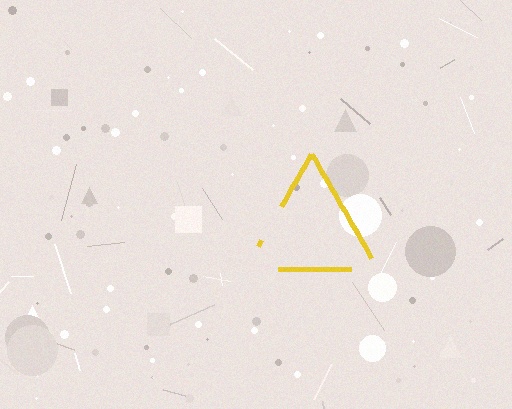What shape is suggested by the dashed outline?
The dashed outline suggests a triangle.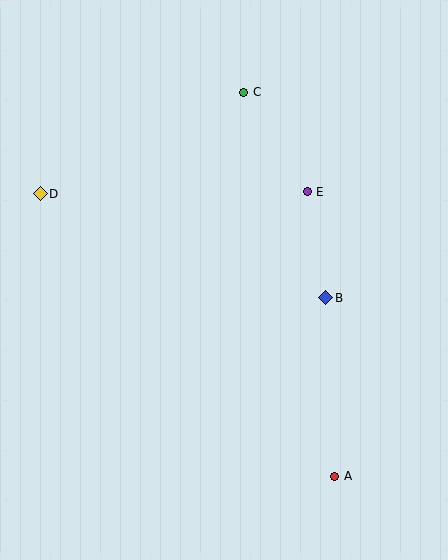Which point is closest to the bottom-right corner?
Point A is closest to the bottom-right corner.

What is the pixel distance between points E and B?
The distance between E and B is 107 pixels.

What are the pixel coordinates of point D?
Point D is at (40, 194).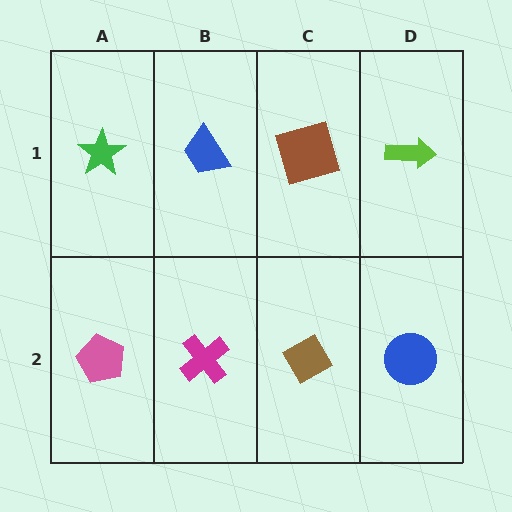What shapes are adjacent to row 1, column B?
A magenta cross (row 2, column B), a green star (row 1, column A), a brown square (row 1, column C).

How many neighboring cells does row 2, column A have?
2.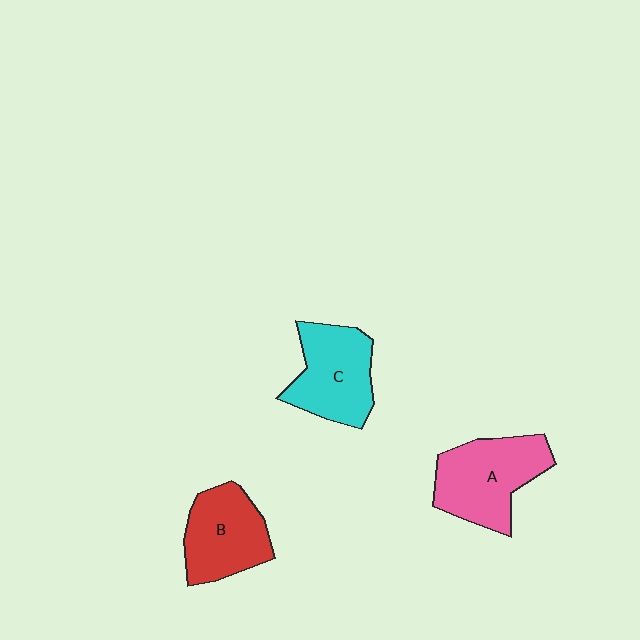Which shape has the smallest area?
Shape B (red).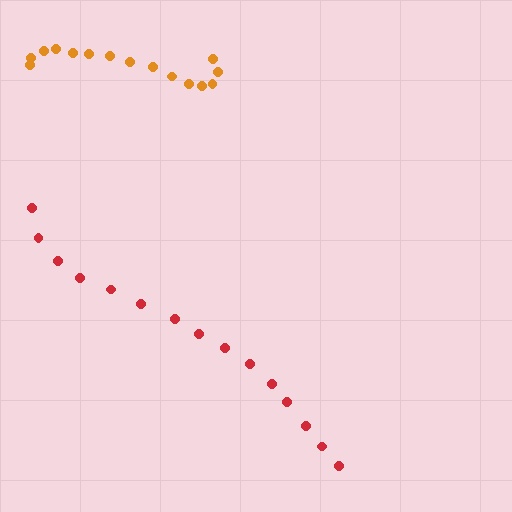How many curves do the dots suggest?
There are 2 distinct paths.